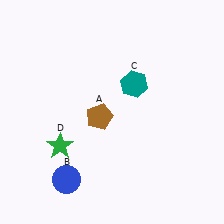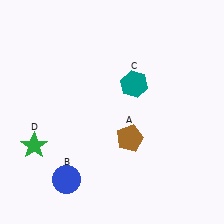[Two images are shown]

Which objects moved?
The objects that moved are: the brown pentagon (A), the green star (D).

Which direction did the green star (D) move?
The green star (D) moved left.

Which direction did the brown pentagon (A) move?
The brown pentagon (A) moved right.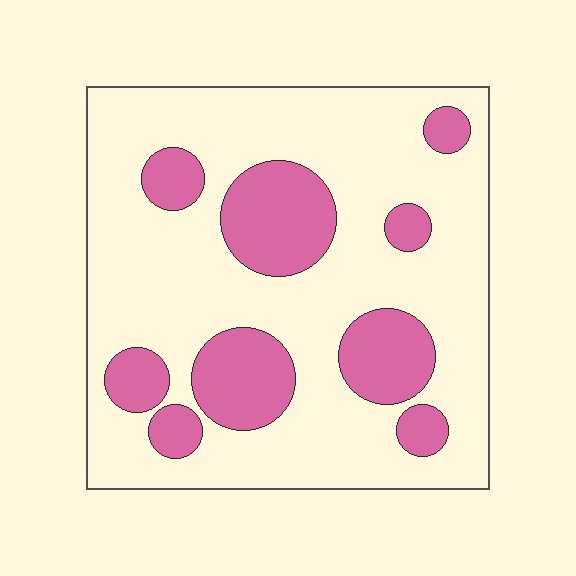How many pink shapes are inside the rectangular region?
9.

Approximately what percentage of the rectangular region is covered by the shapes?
Approximately 25%.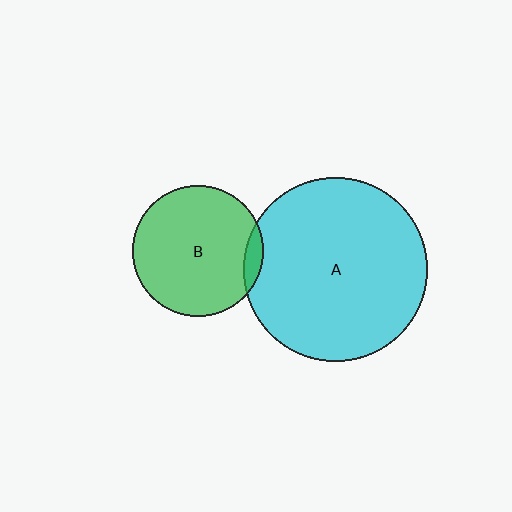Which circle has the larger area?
Circle A (cyan).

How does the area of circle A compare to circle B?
Approximately 2.0 times.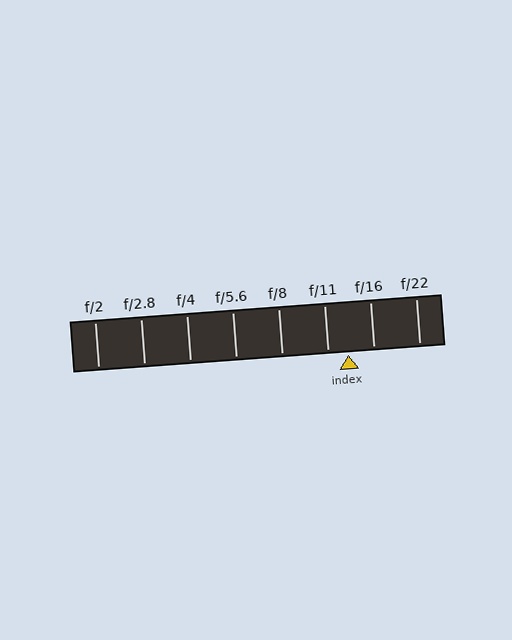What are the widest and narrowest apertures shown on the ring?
The widest aperture shown is f/2 and the narrowest is f/22.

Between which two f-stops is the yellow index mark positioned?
The index mark is between f/11 and f/16.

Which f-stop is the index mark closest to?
The index mark is closest to f/11.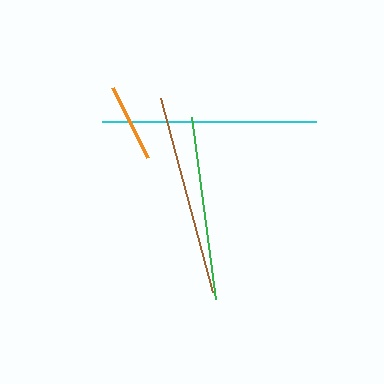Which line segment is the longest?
The cyan line is the longest at approximately 214 pixels.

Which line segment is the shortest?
The orange line is the shortest at approximately 78 pixels.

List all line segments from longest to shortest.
From longest to shortest: cyan, brown, green, orange.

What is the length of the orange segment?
The orange segment is approximately 78 pixels long.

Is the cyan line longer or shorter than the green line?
The cyan line is longer than the green line.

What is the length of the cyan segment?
The cyan segment is approximately 214 pixels long.